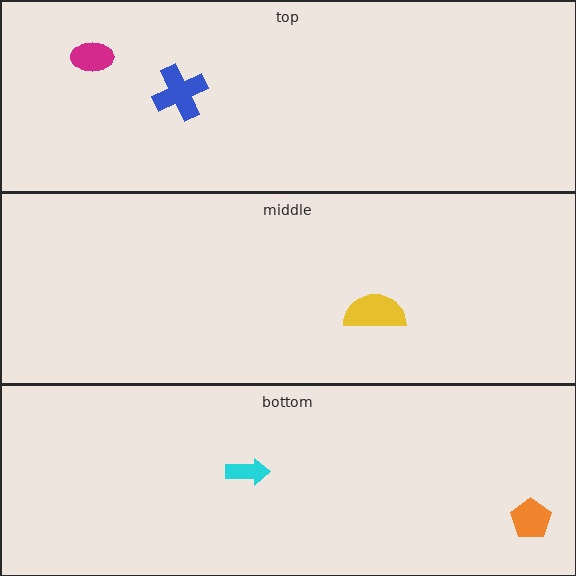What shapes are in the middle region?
The yellow semicircle.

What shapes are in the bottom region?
The orange pentagon, the cyan arrow.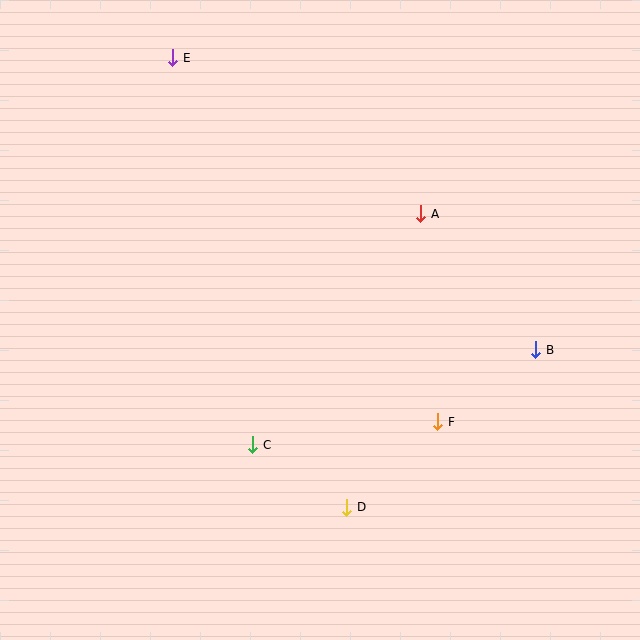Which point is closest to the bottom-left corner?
Point C is closest to the bottom-left corner.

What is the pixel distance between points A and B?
The distance between A and B is 178 pixels.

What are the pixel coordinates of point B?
Point B is at (536, 350).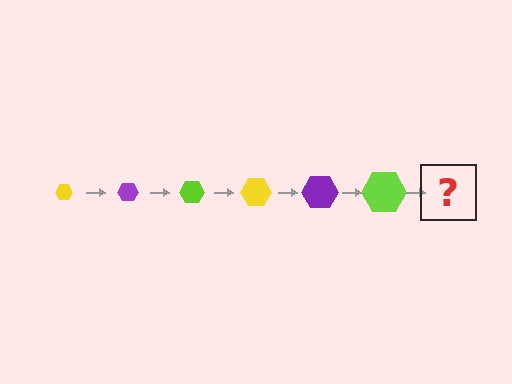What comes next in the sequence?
The next element should be a yellow hexagon, larger than the previous one.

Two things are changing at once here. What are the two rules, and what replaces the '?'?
The two rules are that the hexagon grows larger each step and the color cycles through yellow, purple, and lime. The '?' should be a yellow hexagon, larger than the previous one.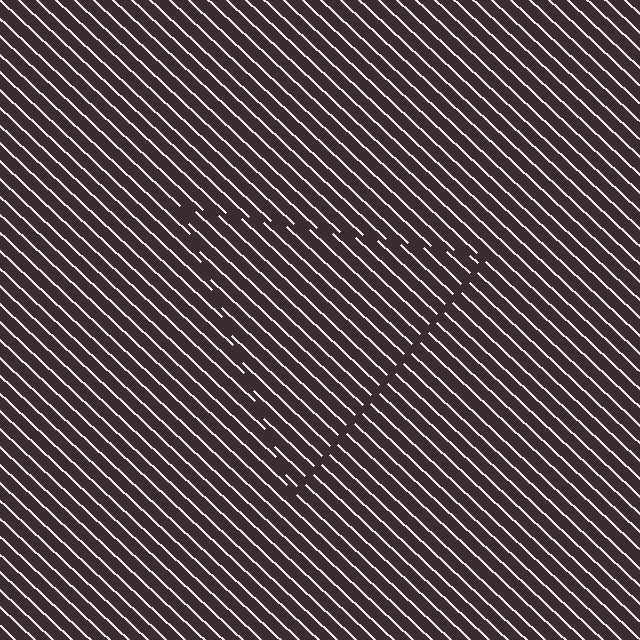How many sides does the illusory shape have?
3 sides — the line-ends trace a triangle.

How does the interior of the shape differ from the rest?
The interior of the shape contains the same grating, shifted by half a period — the contour is defined by the phase discontinuity where line-ends from the inner and outer gratings abut.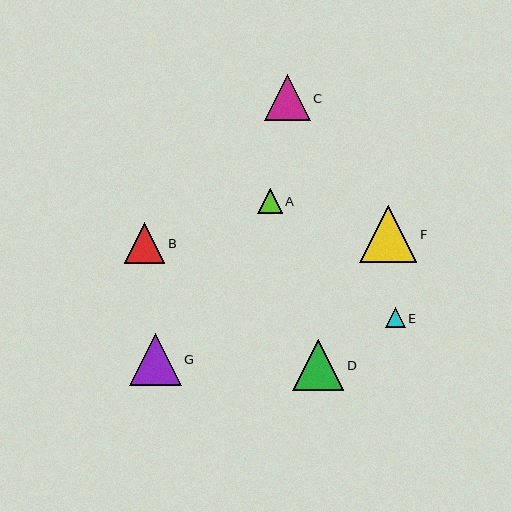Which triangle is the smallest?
Triangle E is the smallest with a size of approximately 20 pixels.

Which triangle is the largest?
Triangle F is the largest with a size of approximately 57 pixels.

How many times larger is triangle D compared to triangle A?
Triangle D is approximately 2.1 times the size of triangle A.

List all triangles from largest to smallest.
From largest to smallest: F, G, D, C, B, A, E.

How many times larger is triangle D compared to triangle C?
Triangle D is approximately 1.1 times the size of triangle C.